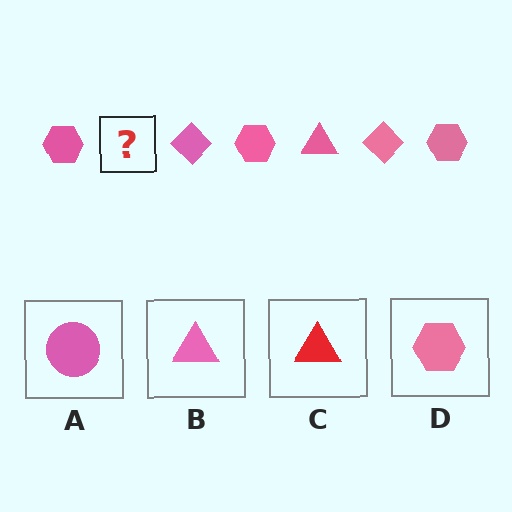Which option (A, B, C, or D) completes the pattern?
B.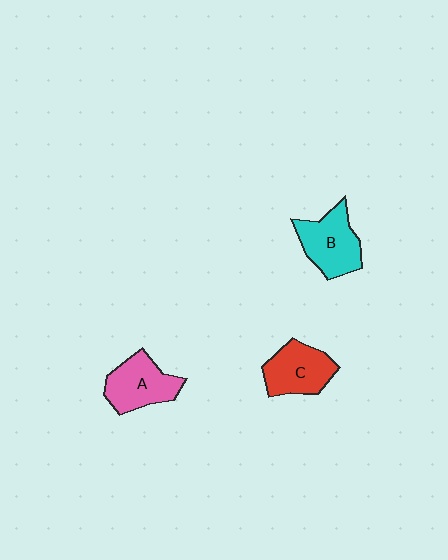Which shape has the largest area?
Shape B (cyan).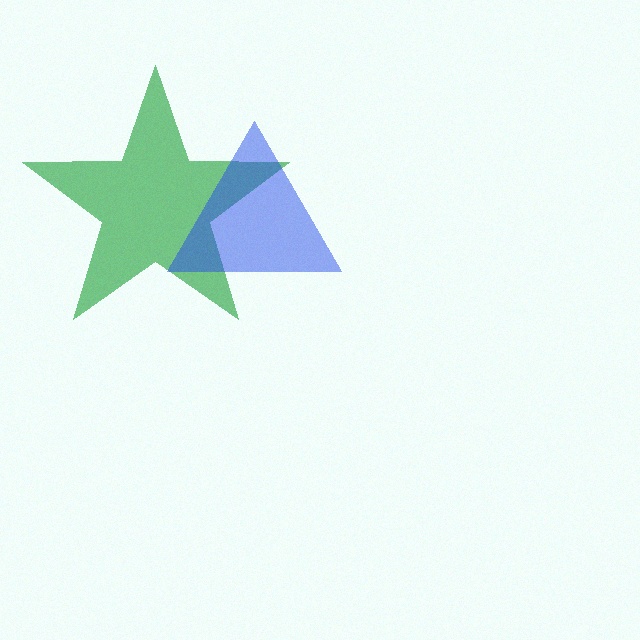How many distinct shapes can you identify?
There are 2 distinct shapes: a green star, a blue triangle.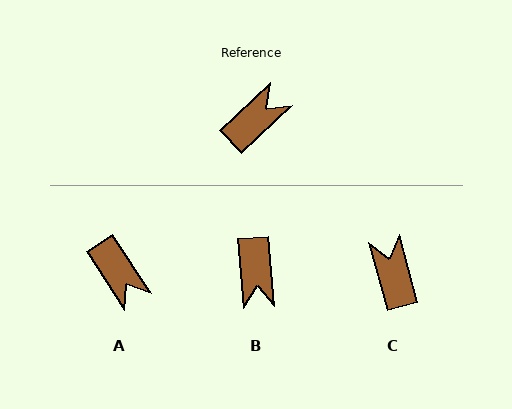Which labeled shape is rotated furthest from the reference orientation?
B, about 128 degrees away.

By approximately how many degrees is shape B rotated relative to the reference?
Approximately 128 degrees clockwise.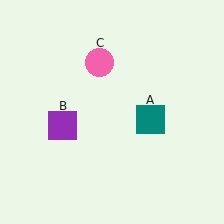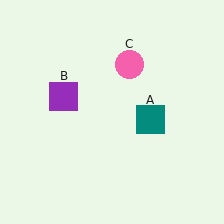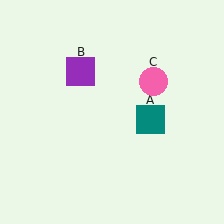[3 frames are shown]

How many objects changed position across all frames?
2 objects changed position: purple square (object B), pink circle (object C).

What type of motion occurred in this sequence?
The purple square (object B), pink circle (object C) rotated clockwise around the center of the scene.